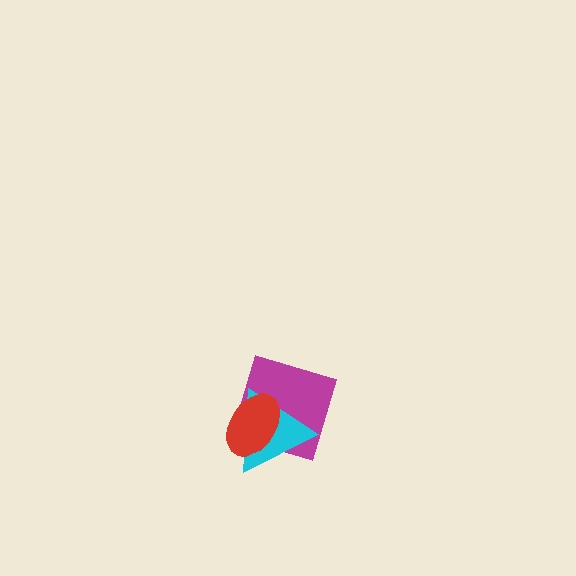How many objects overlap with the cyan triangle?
2 objects overlap with the cyan triangle.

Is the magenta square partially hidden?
Yes, it is partially covered by another shape.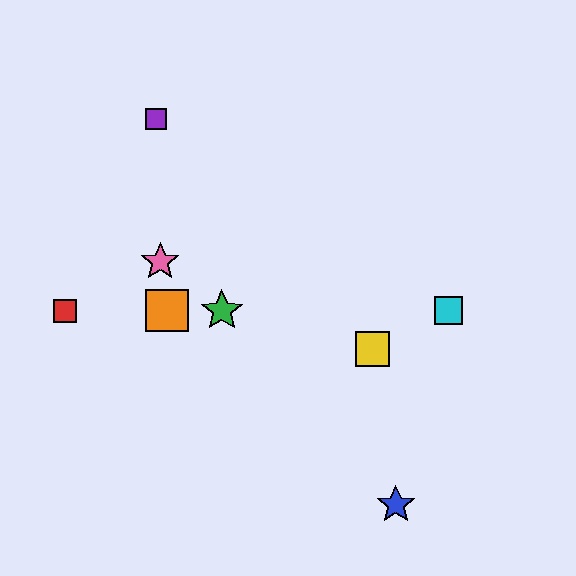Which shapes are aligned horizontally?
The red square, the green star, the orange square, the cyan square are aligned horizontally.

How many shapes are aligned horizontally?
4 shapes (the red square, the green star, the orange square, the cyan square) are aligned horizontally.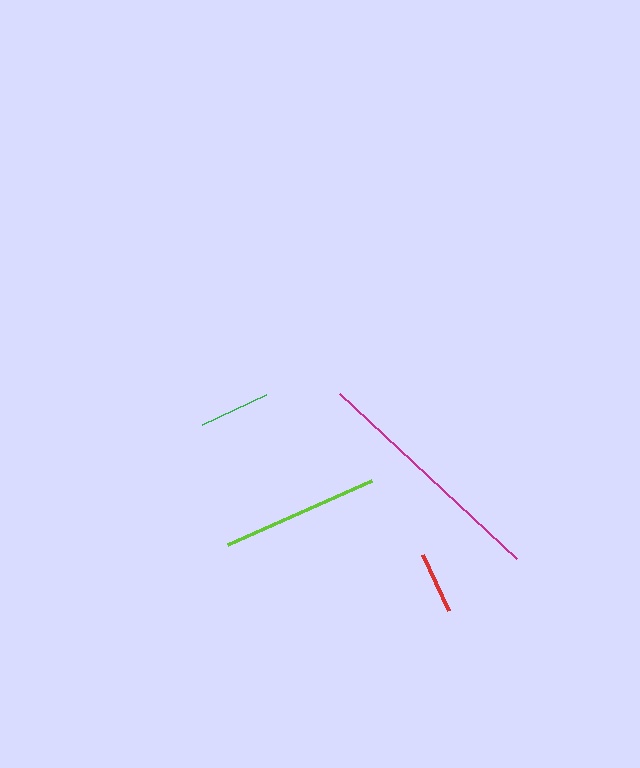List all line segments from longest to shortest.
From longest to shortest: magenta, lime, green, red.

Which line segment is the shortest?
The red line is the shortest at approximately 61 pixels.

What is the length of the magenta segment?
The magenta segment is approximately 242 pixels long.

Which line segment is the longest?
The magenta line is the longest at approximately 242 pixels.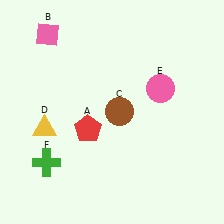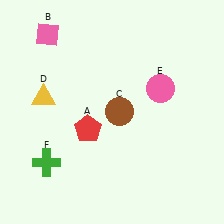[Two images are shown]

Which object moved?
The yellow triangle (D) moved up.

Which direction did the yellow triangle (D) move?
The yellow triangle (D) moved up.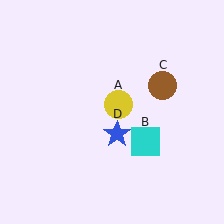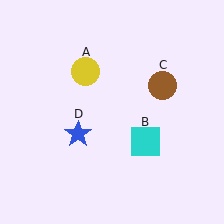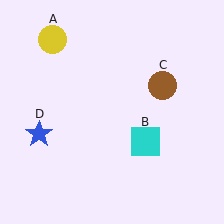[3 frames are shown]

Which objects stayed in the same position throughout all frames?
Cyan square (object B) and brown circle (object C) remained stationary.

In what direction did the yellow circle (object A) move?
The yellow circle (object A) moved up and to the left.